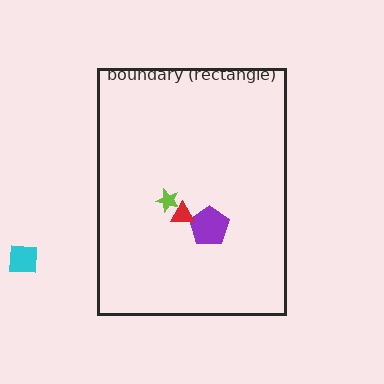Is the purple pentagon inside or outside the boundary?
Inside.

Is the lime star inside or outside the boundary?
Inside.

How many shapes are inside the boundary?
3 inside, 1 outside.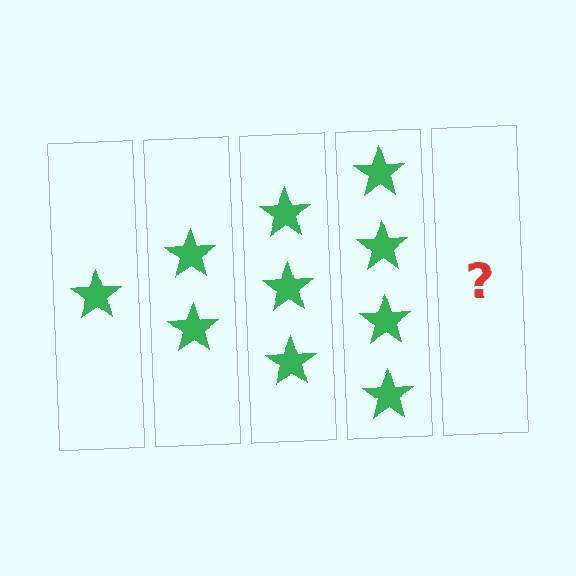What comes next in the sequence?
The next element should be 5 stars.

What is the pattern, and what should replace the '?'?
The pattern is that each step adds one more star. The '?' should be 5 stars.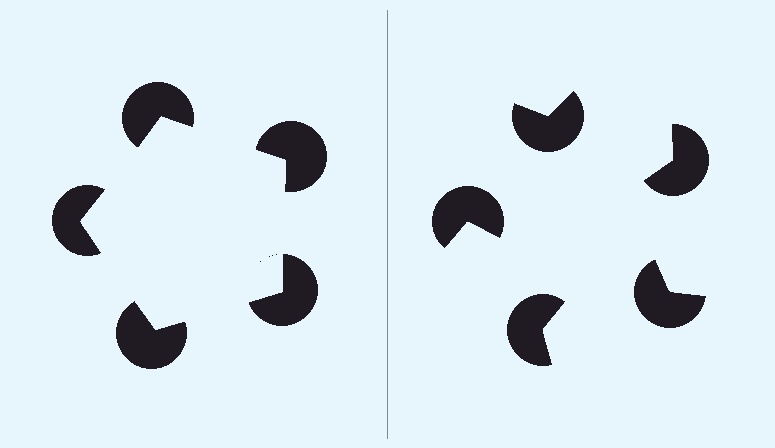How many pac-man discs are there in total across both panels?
10 — 5 on each side.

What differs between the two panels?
The pac-man discs are positioned identically on both sides; only the wedge orientations differ. On the left they align to a pentagon; on the right they are misaligned.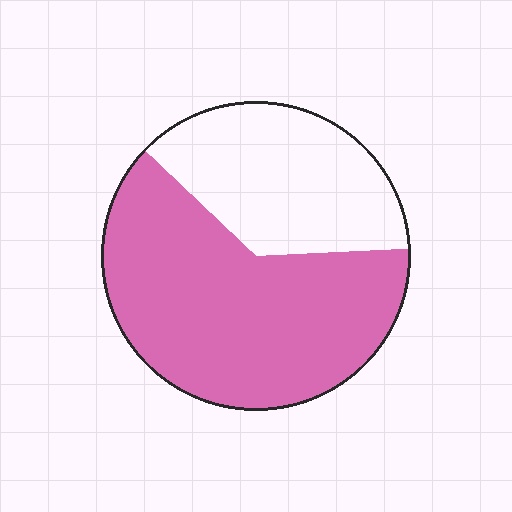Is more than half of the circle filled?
Yes.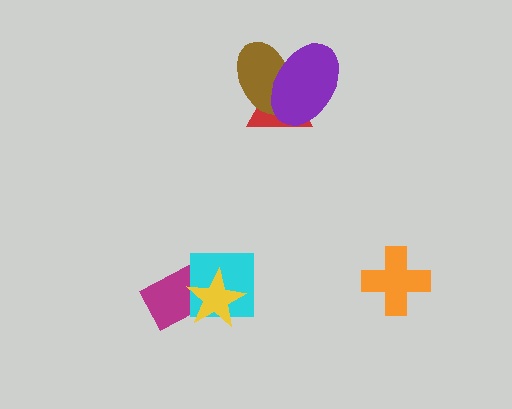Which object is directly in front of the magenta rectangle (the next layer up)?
The cyan square is directly in front of the magenta rectangle.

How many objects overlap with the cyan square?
2 objects overlap with the cyan square.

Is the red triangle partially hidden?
Yes, it is partially covered by another shape.